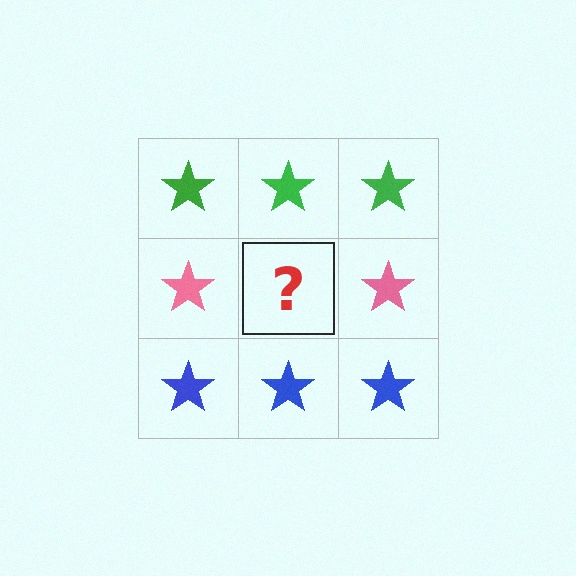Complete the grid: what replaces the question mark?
The question mark should be replaced with a pink star.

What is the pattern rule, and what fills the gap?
The rule is that each row has a consistent color. The gap should be filled with a pink star.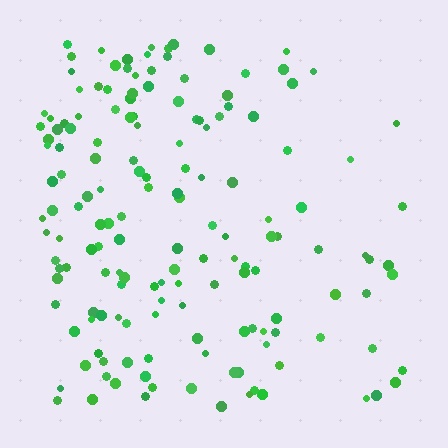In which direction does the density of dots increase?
From right to left, with the left side densest.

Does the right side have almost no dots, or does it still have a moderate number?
Still a moderate number, just noticeably fewer than the left.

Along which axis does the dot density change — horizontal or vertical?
Horizontal.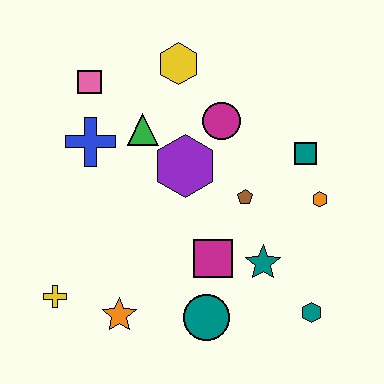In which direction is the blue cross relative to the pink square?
The blue cross is below the pink square.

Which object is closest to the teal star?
The magenta square is closest to the teal star.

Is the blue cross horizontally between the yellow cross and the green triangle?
Yes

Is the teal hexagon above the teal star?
No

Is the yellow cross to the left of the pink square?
Yes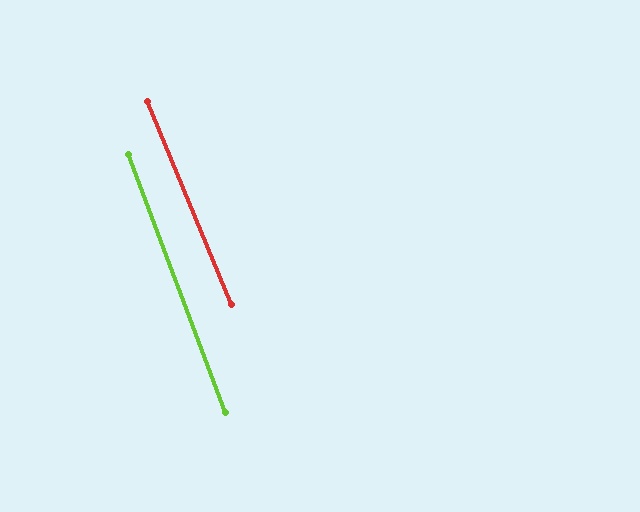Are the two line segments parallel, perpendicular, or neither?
Parallel — their directions differ by only 1.8°.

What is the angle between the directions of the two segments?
Approximately 2 degrees.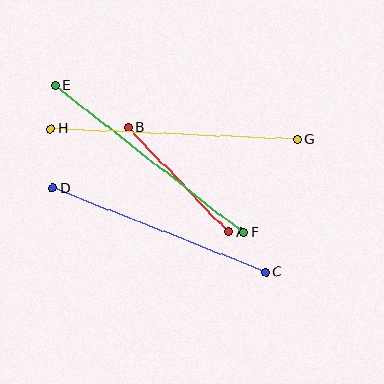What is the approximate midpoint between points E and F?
The midpoint is at approximately (149, 159) pixels.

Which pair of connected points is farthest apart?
Points G and H are farthest apart.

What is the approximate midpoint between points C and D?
The midpoint is at approximately (159, 230) pixels.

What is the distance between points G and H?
The distance is approximately 247 pixels.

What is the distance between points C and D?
The distance is approximately 229 pixels.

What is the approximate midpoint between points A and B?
The midpoint is at approximately (178, 180) pixels.